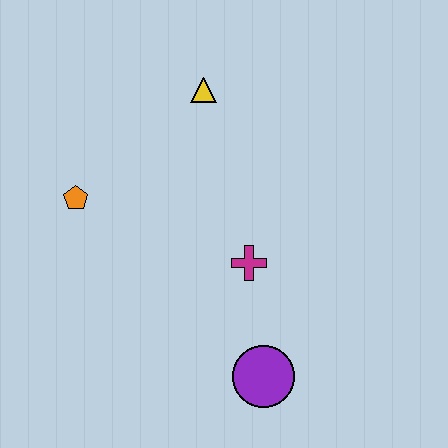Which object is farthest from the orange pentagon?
The purple circle is farthest from the orange pentagon.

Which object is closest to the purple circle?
The magenta cross is closest to the purple circle.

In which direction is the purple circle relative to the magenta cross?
The purple circle is below the magenta cross.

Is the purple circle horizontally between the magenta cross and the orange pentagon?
No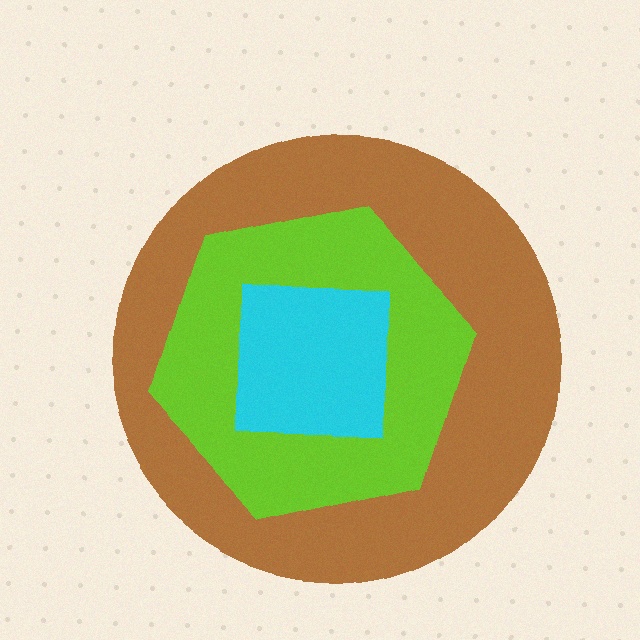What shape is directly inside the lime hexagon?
The cyan square.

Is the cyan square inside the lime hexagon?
Yes.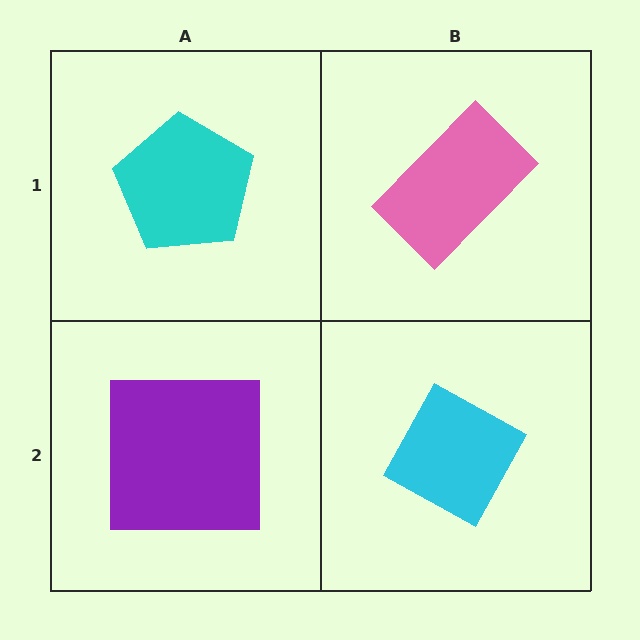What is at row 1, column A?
A cyan pentagon.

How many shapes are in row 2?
2 shapes.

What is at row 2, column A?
A purple square.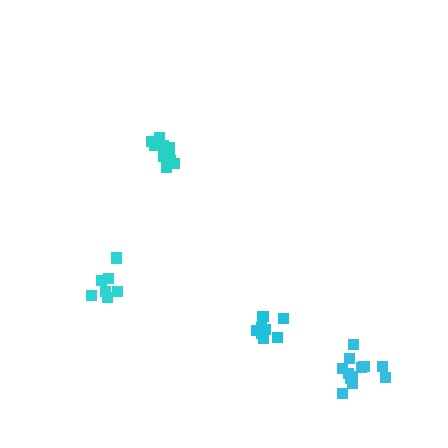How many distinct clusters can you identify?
There are 4 distinct clusters.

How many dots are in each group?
Group 1: 12 dots, Group 2: 8 dots, Group 3: 7 dots, Group 4: 12 dots (39 total).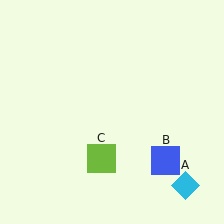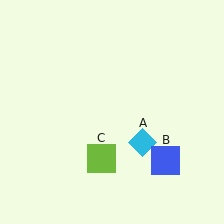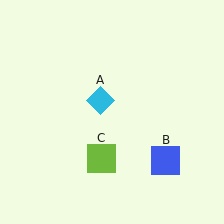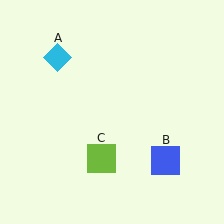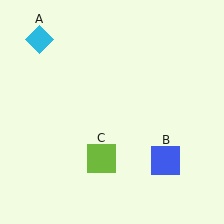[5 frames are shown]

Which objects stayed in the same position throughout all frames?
Blue square (object B) and lime square (object C) remained stationary.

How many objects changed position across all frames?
1 object changed position: cyan diamond (object A).